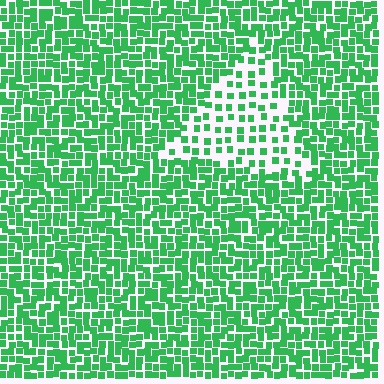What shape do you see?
I see a triangle.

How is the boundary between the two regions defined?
The boundary is defined by a change in element density (approximately 2.2x ratio). All elements are the same color, size, and shape.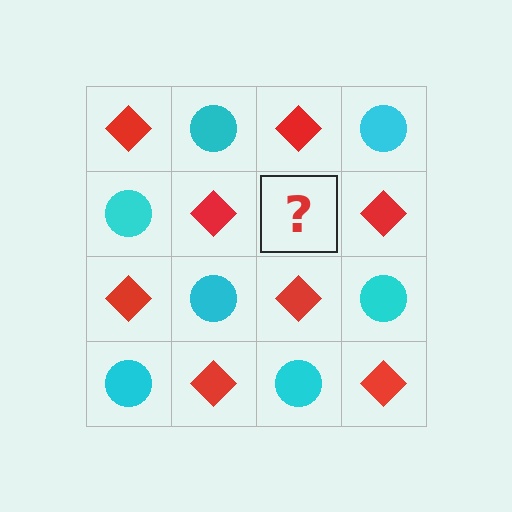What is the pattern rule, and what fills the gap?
The rule is that it alternates red diamond and cyan circle in a checkerboard pattern. The gap should be filled with a cyan circle.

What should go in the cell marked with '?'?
The missing cell should contain a cyan circle.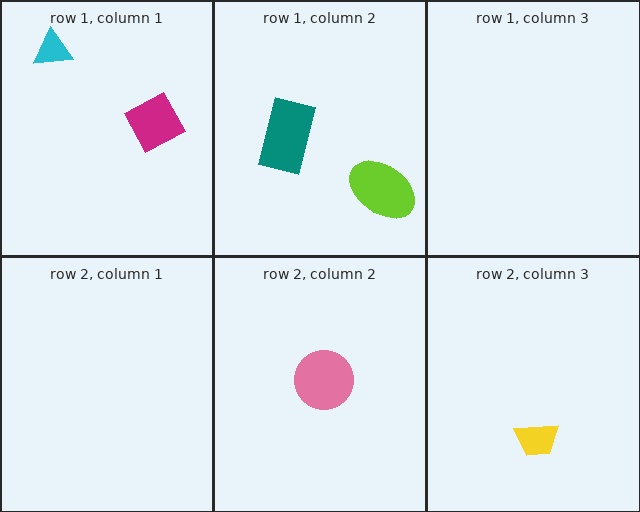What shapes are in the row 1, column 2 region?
The teal rectangle, the lime ellipse.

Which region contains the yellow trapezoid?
The row 2, column 3 region.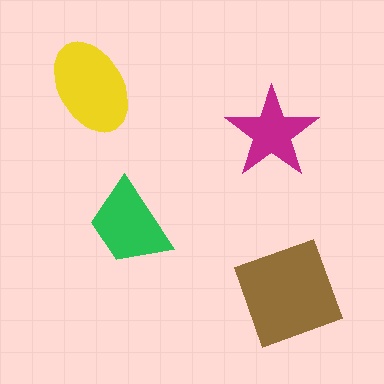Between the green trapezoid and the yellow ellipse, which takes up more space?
The yellow ellipse.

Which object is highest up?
The yellow ellipse is topmost.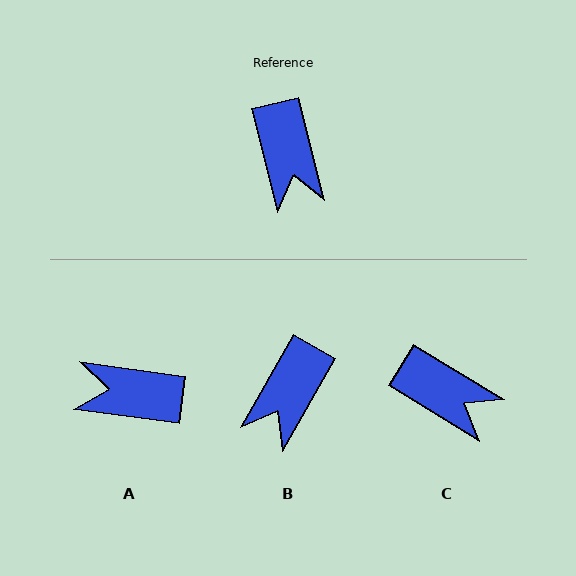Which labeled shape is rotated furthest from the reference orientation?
A, about 112 degrees away.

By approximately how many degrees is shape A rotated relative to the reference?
Approximately 112 degrees clockwise.